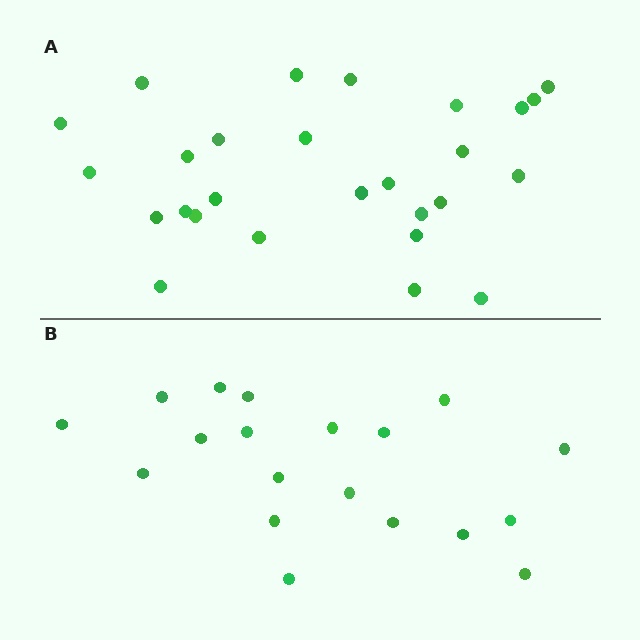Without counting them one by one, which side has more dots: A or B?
Region A (the top region) has more dots.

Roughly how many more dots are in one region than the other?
Region A has roughly 8 or so more dots than region B.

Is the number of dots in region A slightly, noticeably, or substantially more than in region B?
Region A has noticeably more, but not dramatically so. The ratio is roughly 1.4 to 1.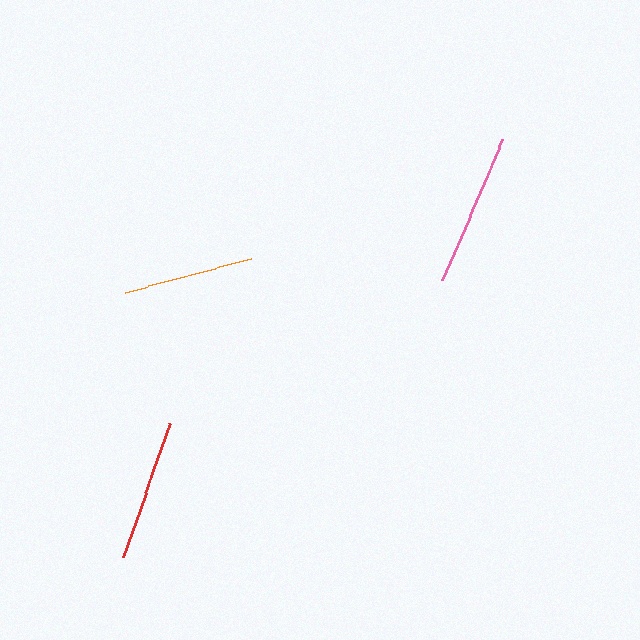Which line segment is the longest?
The pink line is the longest at approximately 154 pixels.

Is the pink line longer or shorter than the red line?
The pink line is longer than the red line.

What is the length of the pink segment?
The pink segment is approximately 154 pixels long.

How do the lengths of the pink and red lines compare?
The pink and red lines are approximately the same length.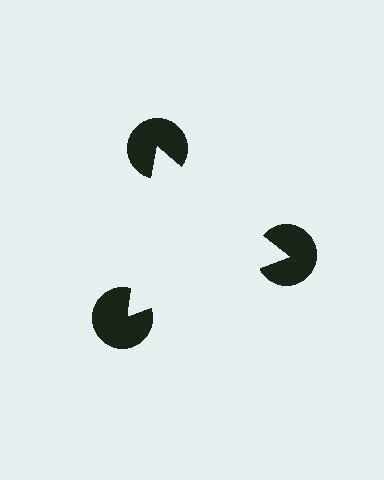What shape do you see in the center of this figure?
An illusory triangle — its edges are inferred from the aligned wedge cuts in the pac-man discs, not physically drawn.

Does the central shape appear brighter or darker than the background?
It typically appears slightly brighter than the background, even though no actual brightness change is drawn.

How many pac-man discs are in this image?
There are 3 — one at each vertex of the illusory triangle.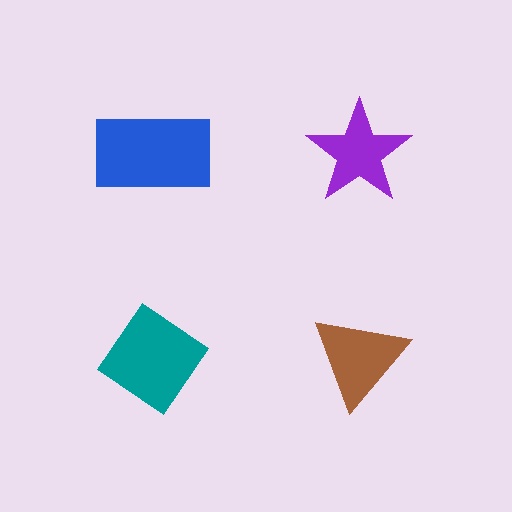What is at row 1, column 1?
A blue rectangle.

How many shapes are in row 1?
2 shapes.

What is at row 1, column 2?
A purple star.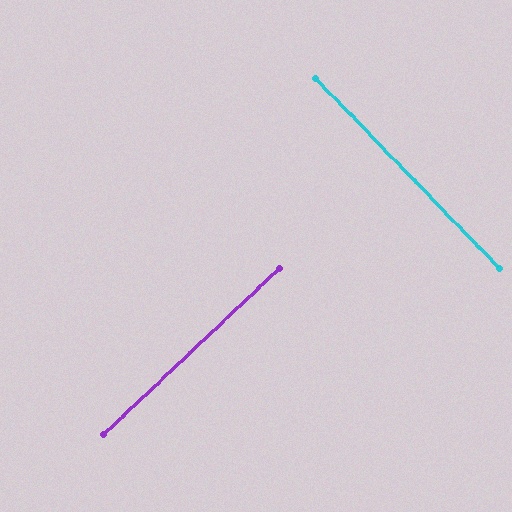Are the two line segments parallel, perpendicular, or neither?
Perpendicular — they meet at approximately 89°.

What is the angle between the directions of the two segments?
Approximately 89 degrees.